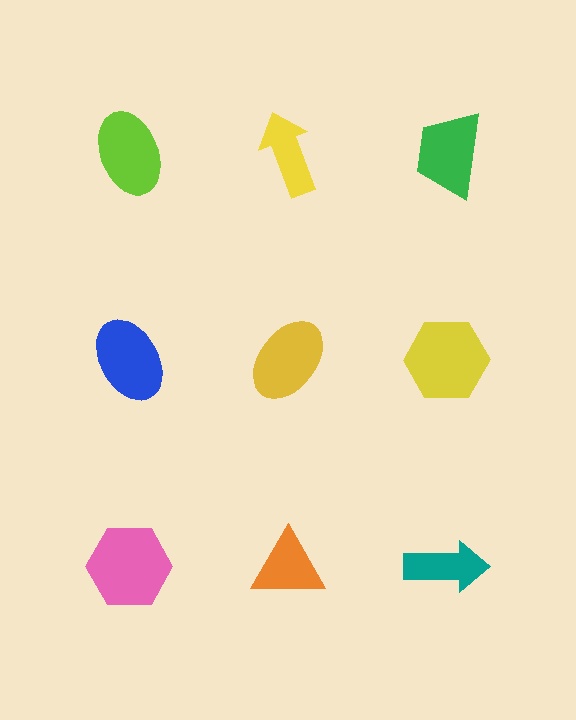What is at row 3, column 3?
A teal arrow.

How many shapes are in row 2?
3 shapes.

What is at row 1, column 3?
A green trapezoid.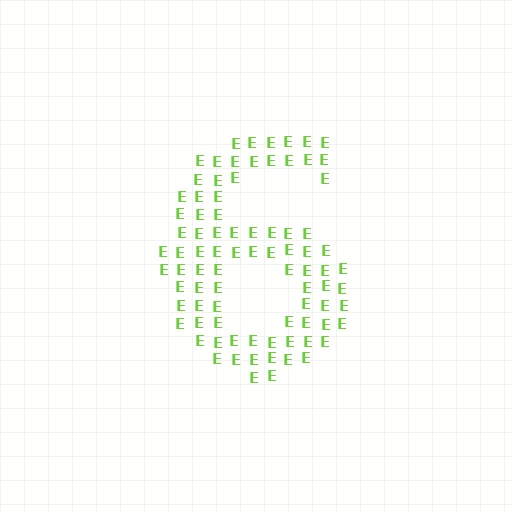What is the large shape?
The large shape is the digit 6.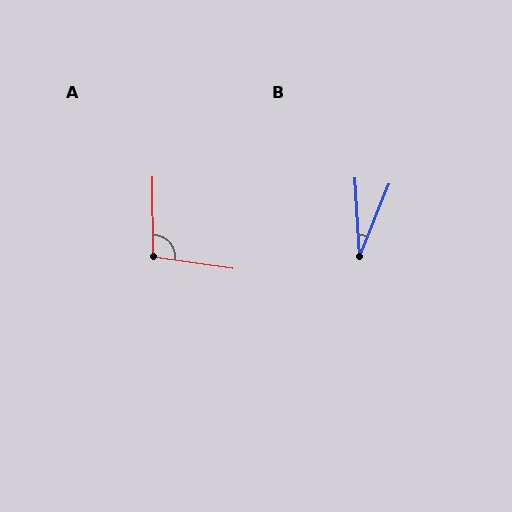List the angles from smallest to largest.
B (25°), A (99°).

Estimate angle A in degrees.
Approximately 99 degrees.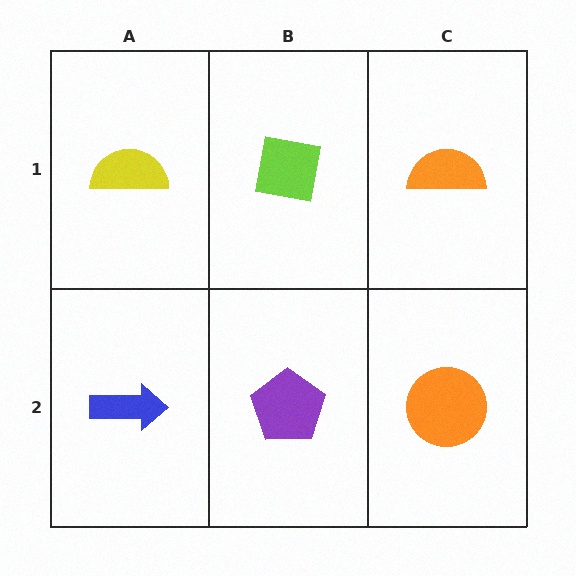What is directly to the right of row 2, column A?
A purple pentagon.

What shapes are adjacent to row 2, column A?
A yellow semicircle (row 1, column A), a purple pentagon (row 2, column B).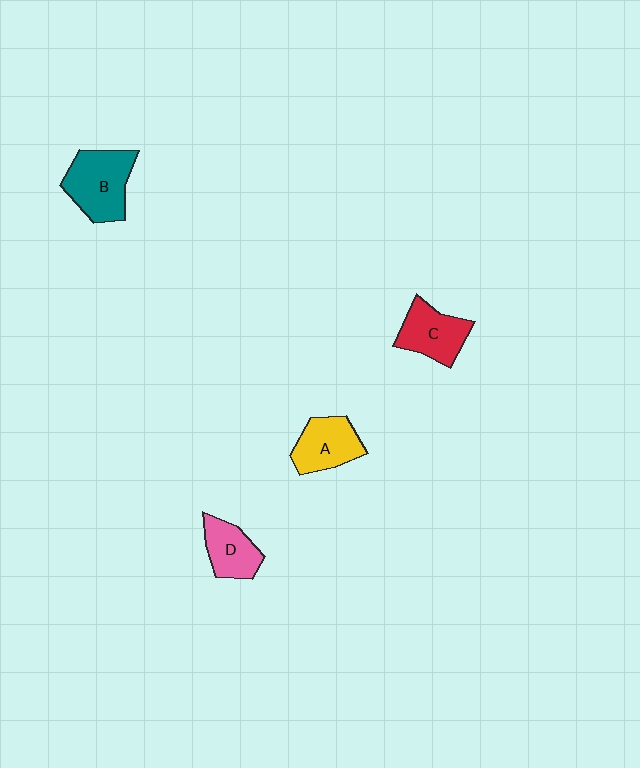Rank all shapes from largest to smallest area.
From largest to smallest: B (teal), C (red), A (yellow), D (pink).